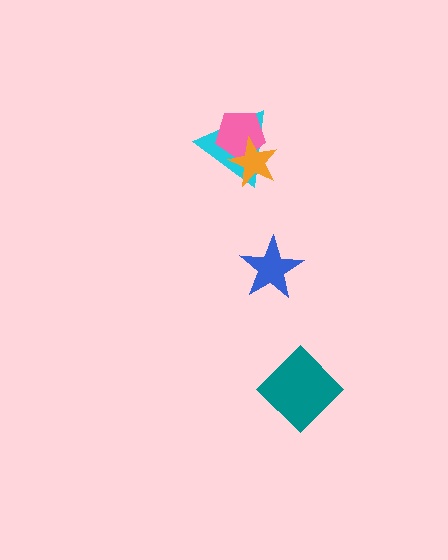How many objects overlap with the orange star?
2 objects overlap with the orange star.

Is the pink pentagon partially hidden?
Yes, it is partially covered by another shape.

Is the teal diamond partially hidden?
No, no other shape covers it.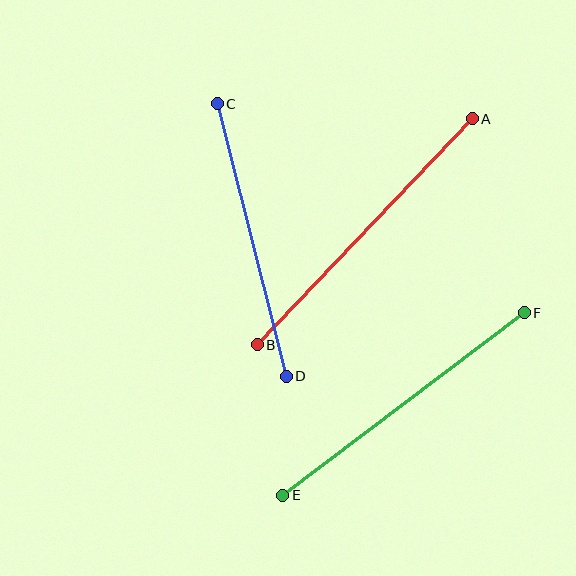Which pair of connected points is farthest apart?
Points A and B are farthest apart.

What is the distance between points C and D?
The distance is approximately 281 pixels.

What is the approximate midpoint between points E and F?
The midpoint is at approximately (404, 404) pixels.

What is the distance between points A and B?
The distance is approximately 312 pixels.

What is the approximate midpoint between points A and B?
The midpoint is at approximately (365, 232) pixels.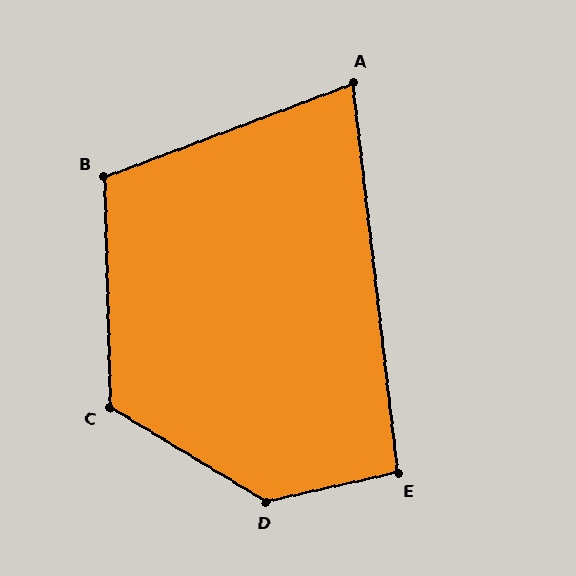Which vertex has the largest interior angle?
D, at approximately 136 degrees.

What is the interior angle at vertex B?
Approximately 109 degrees (obtuse).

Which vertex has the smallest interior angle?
A, at approximately 76 degrees.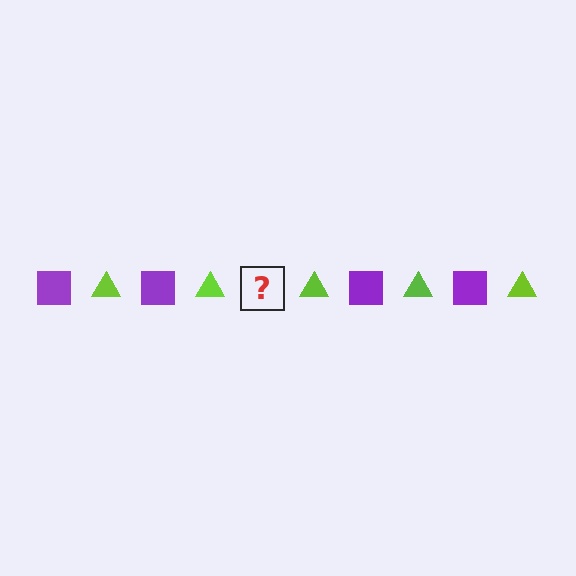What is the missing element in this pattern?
The missing element is a purple square.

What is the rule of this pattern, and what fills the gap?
The rule is that the pattern alternates between purple square and lime triangle. The gap should be filled with a purple square.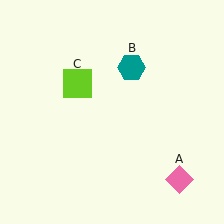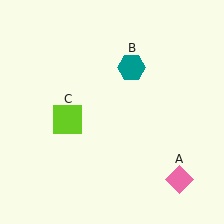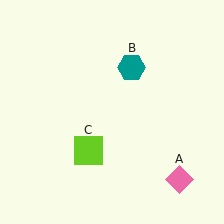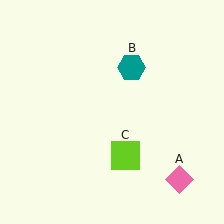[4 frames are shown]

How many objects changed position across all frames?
1 object changed position: lime square (object C).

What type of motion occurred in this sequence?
The lime square (object C) rotated counterclockwise around the center of the scene.